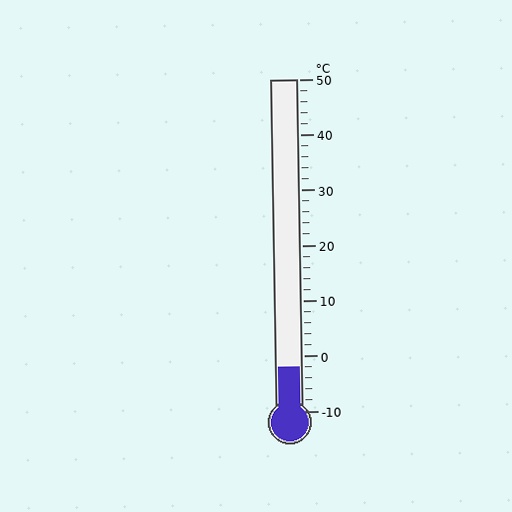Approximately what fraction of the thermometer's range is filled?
The thermometer is filled to approximately 15% of its range.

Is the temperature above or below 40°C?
The temperature is below 40°C.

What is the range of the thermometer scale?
The thermometer scale ranges from -10°C to 50°C.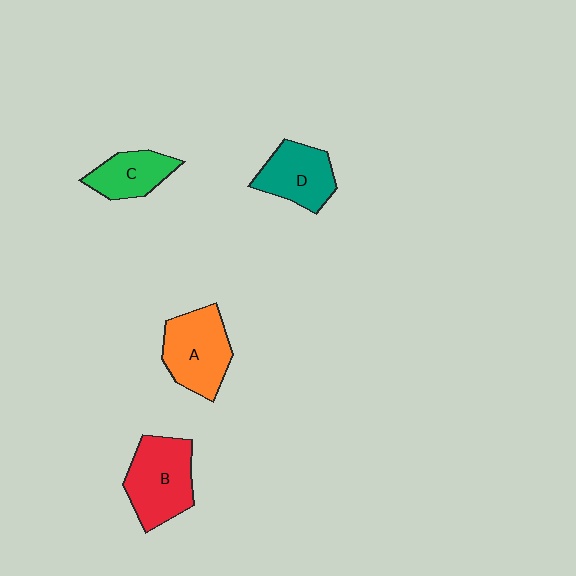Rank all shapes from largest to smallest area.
From largest to smallest: B (red), A (orange), D (teal), C (green).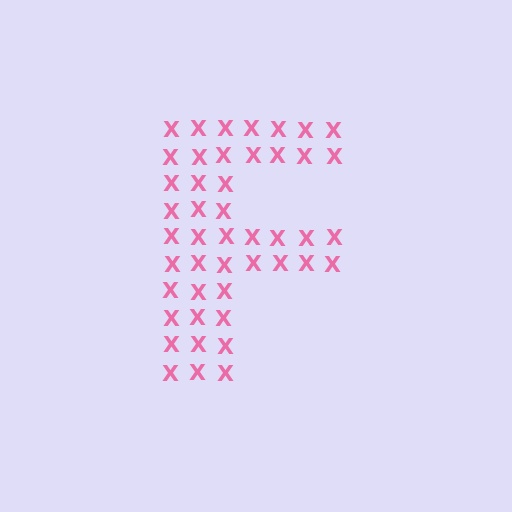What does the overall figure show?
The overall figure shows the letter F.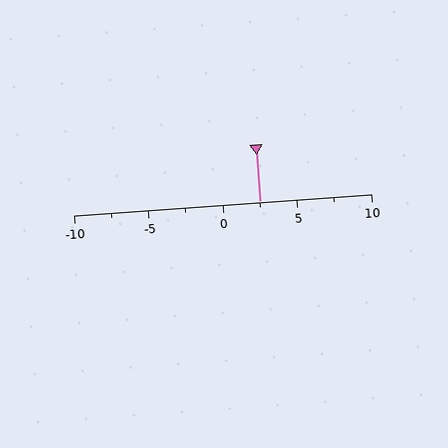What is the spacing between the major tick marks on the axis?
The major ticks are spaced 5 apart.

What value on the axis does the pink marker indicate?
The marker indicates approximately 2.5.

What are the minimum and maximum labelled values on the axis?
The axis runs from -10 to 10.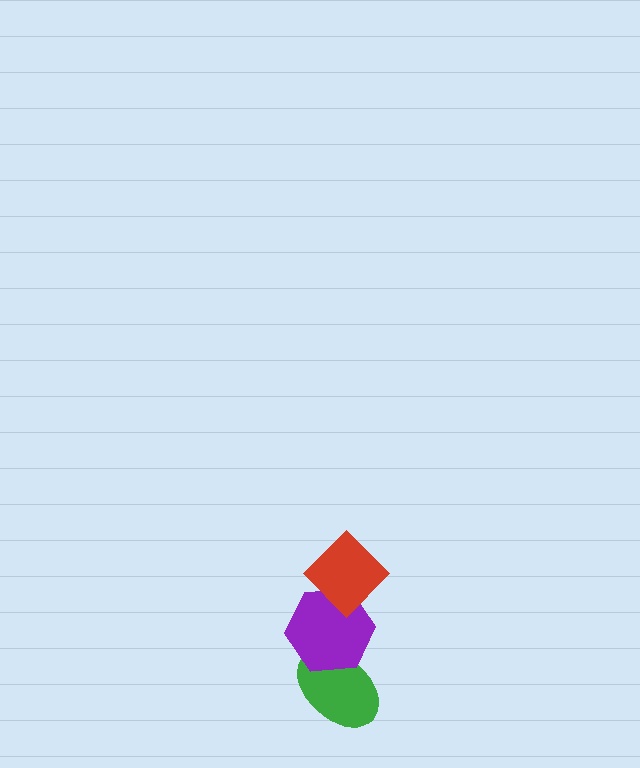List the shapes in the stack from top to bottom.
From top to bottom: the red diamond, the purple hexagon, the green ellipse.